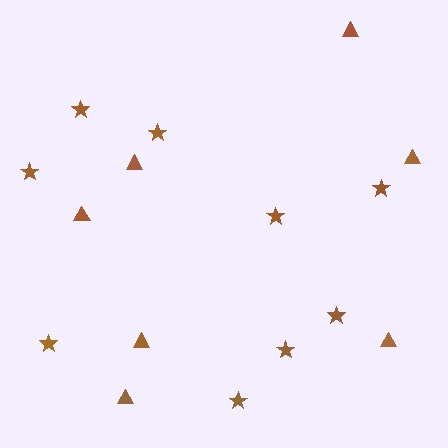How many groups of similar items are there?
There are 2 groups: one group of triangles (7) and one group of stars (9).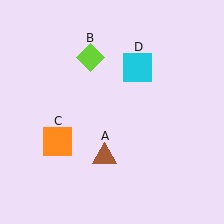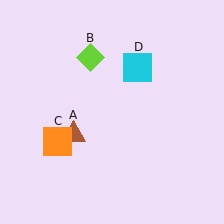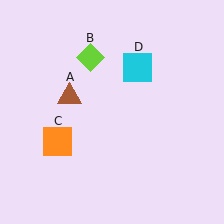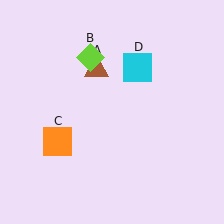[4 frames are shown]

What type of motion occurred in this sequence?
The brown triangle (object A) rotated clockwise around the center of the scene.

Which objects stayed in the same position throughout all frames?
Lime diamond (object B) and orange square (object C) and cyan square (object D) remained stationary.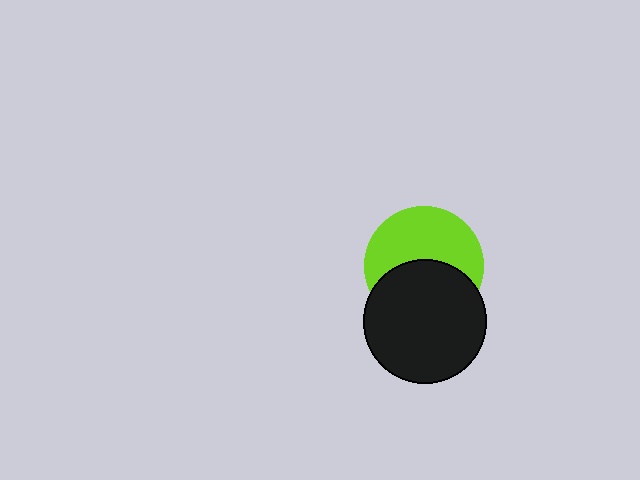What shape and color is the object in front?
The object in front is a black circle.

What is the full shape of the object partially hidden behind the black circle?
The partially hidden object is a lime circle.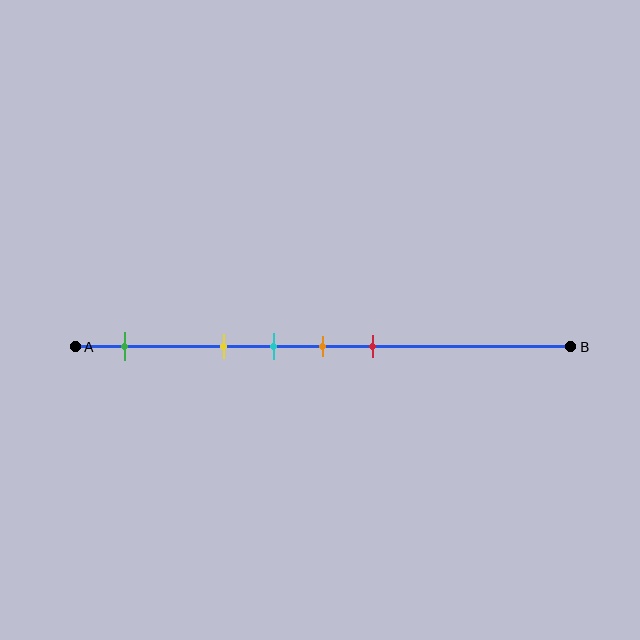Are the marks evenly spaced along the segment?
No, the marks are not evenly spaced.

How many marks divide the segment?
There are 5 marks dividing the segment.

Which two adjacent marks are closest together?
The cyan and orange marks are the closest adjacent pair.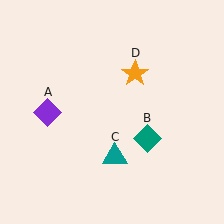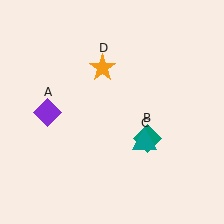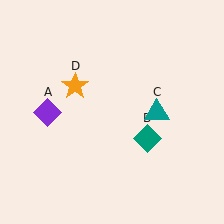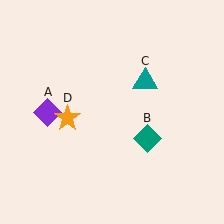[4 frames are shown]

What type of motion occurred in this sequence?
The teal triangle (object C), orange star (object D) rotated counterclockwise around the center of the scene.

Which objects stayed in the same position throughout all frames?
Purple diamond (object A) and teal diamond (object B) remained stationary.